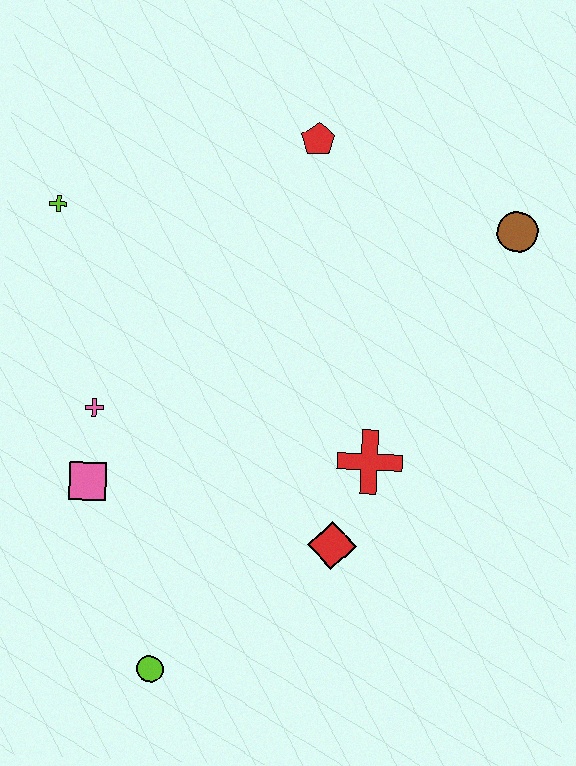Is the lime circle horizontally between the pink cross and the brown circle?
Yes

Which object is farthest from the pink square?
The brown circle is farthest from the pink square.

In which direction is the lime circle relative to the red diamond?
The lime circle is to the left of the red diamond.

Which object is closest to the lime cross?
The pink cross is closest to the lime cross.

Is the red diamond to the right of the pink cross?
Yes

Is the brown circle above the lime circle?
Yes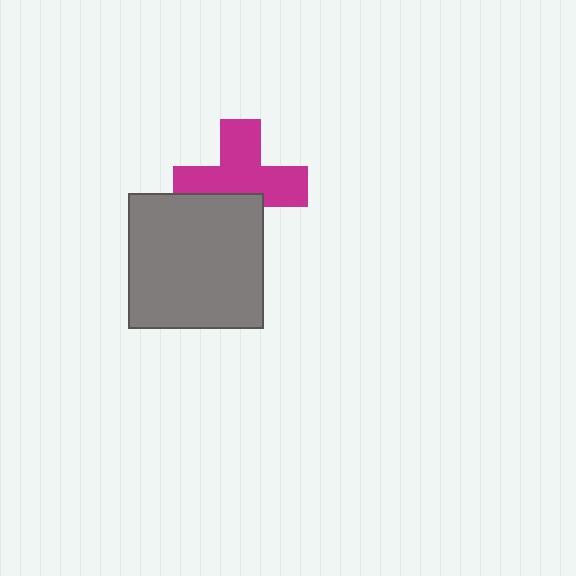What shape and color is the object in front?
The object in front is a gray square.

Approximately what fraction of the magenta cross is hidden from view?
Roughly 34% of the magenta cross is hidden behind the gray square.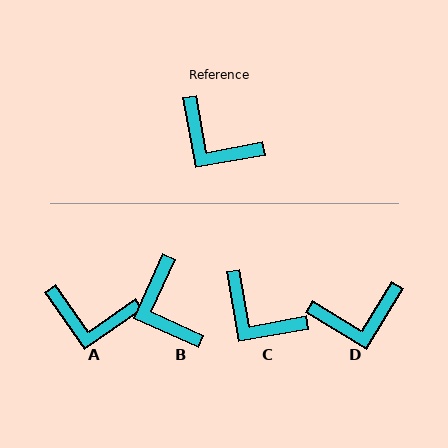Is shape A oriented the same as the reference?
No, it is off by about 25 degrees.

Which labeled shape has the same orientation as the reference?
C.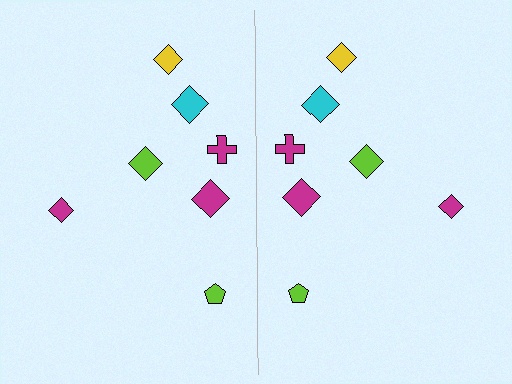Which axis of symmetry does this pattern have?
The pattern has a vertical axis of symmetry running through the center of the image.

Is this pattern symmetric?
Yes, this pattern has bilateral (reflection) symmetry.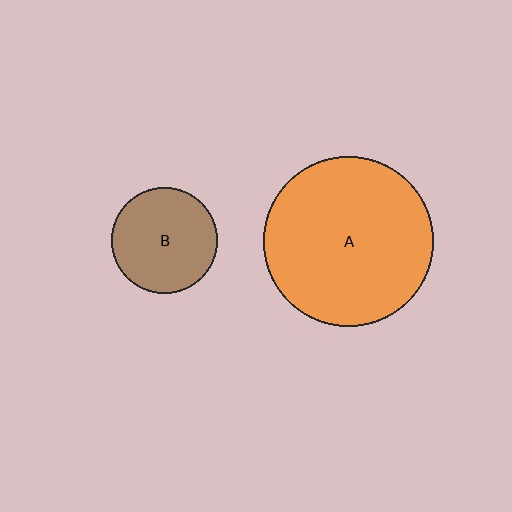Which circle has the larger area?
Circle A (orange).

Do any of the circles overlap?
No, none of the circles overlap.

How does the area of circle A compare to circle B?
Approximately 2.6 times.